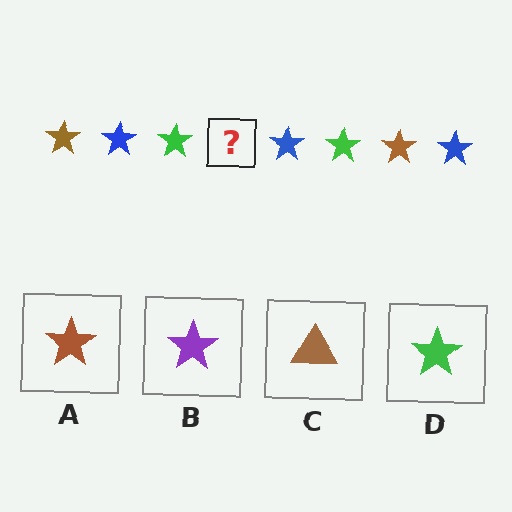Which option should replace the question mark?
Option A.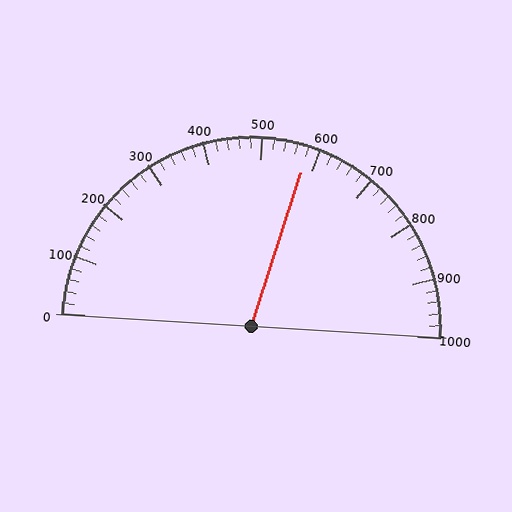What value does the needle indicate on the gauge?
The needle indicates approximately 580.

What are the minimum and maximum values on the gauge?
The gauge ranges from 0 to 1000.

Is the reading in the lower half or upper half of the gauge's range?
The reading is in the upper half of the range (0 to 1000).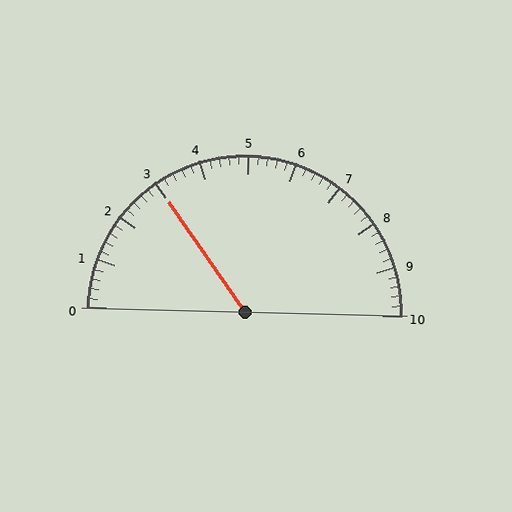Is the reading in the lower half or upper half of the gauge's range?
The reading is in the lower half of the range (0 to 10).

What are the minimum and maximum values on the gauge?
The gauge ranges from 0 to 10.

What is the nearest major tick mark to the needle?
The nearest major tick mark is 3.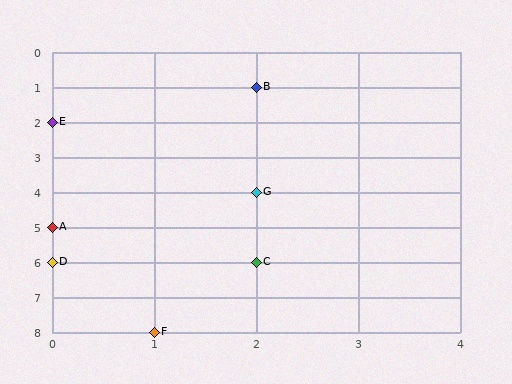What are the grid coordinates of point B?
Point B is at grid coordinates (2, 1).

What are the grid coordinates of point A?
Point A is at grid coordinates (0, 5).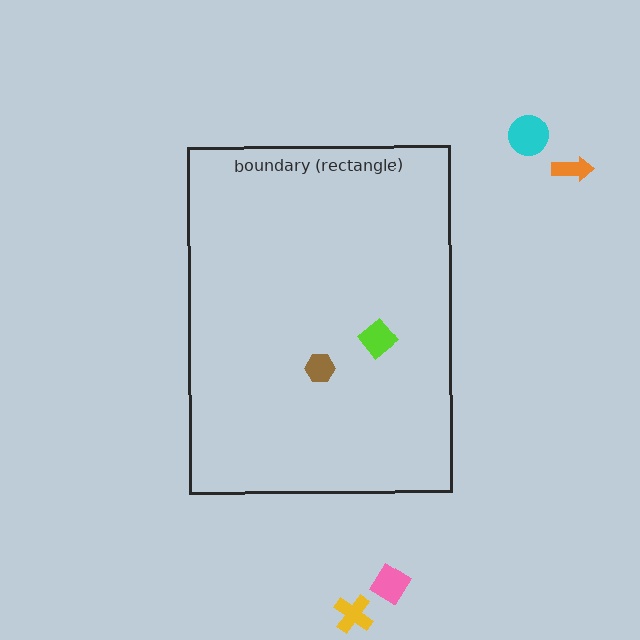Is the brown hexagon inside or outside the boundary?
Inside.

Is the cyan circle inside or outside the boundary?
Outside.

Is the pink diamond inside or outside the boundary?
Outside.